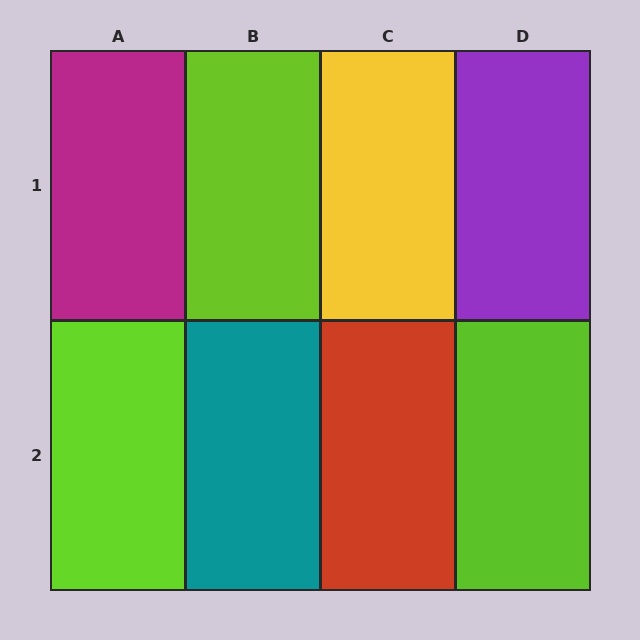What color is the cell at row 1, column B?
Lime.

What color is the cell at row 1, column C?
Yellow.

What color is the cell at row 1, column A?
Magenta.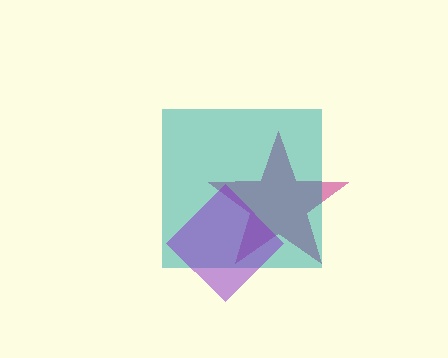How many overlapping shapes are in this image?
There are 3 overlapping shapes in the image.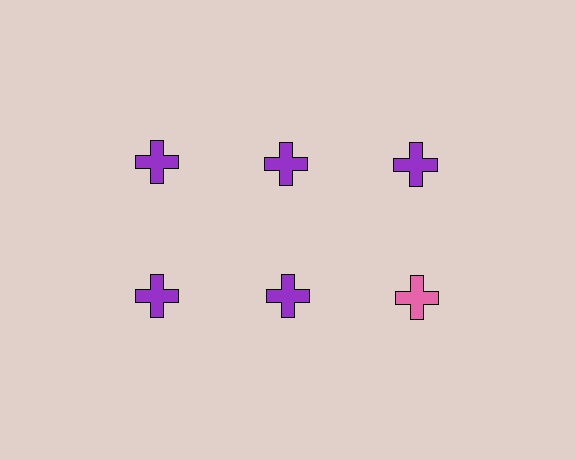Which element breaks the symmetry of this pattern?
The pink cross in the second row, center column breaks the symmetry. All other shapes are purple crosses.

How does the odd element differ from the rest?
It has a different color: pink instead of purple.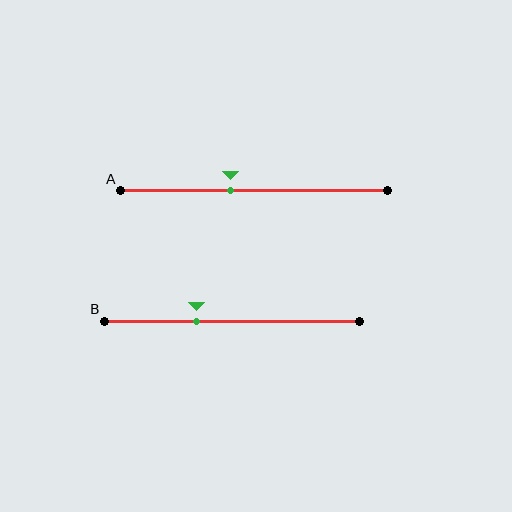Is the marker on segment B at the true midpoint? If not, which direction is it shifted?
No, the marker on segment B is shifted to the left by about 14% of the segment length.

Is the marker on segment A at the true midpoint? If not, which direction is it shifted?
No, the marker on segment A is shifted to the left by about 9% of the segment length.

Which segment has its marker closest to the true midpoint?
Segment A has its marker closest to the true midpoint.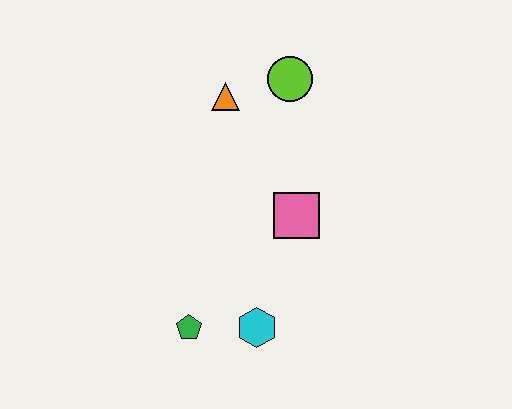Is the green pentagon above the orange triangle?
No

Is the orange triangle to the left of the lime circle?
Yes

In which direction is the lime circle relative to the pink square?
The lime circle is above the pink square.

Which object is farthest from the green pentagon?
The lime circle is farthest from the green pentagon.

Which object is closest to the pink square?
The cyan hexagon is closest to the pink square.